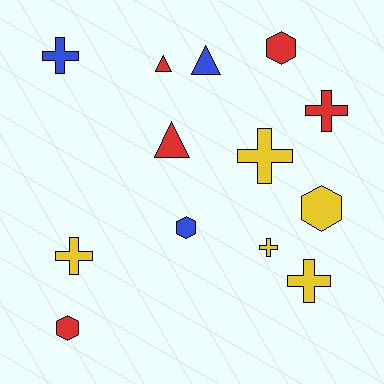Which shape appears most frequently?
Cross, with 6 objects.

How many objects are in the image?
There are 13 objects.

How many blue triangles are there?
There is 1 blue triangle.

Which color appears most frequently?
Red, with 5 objects.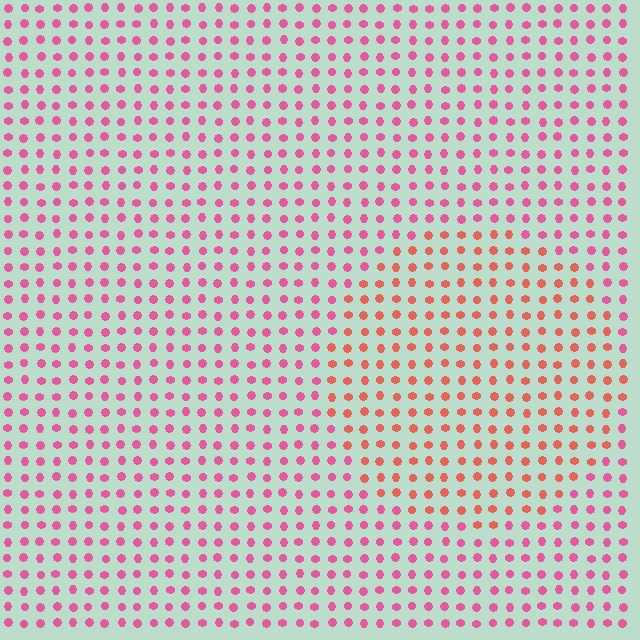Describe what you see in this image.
The image is filled with small pink elements in a uniform arrangement. A circle-shaped region is visible where the elements are tinted to a slightly different hue, forming a subtle color boundary.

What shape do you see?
I see a circle.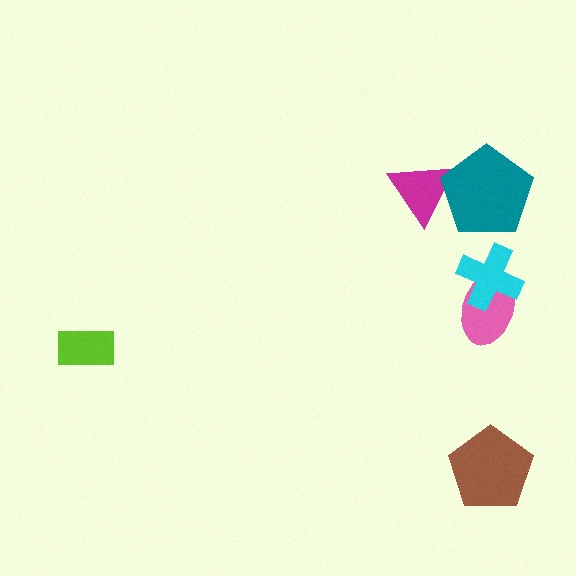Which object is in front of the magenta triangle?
The teal pentagon is in front of the magenta triangle.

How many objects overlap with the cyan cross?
1 object overlaps with the cyan cross.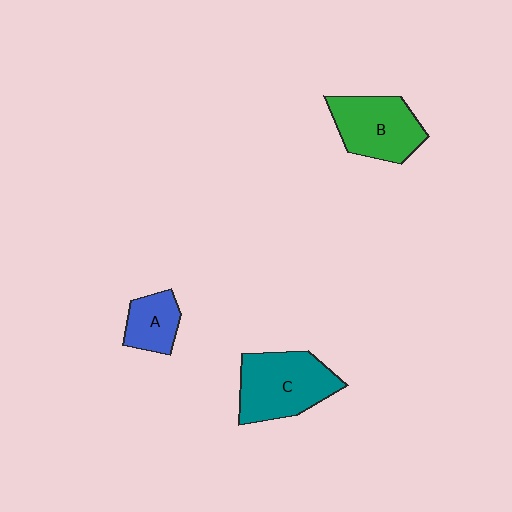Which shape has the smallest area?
Shape A (blue).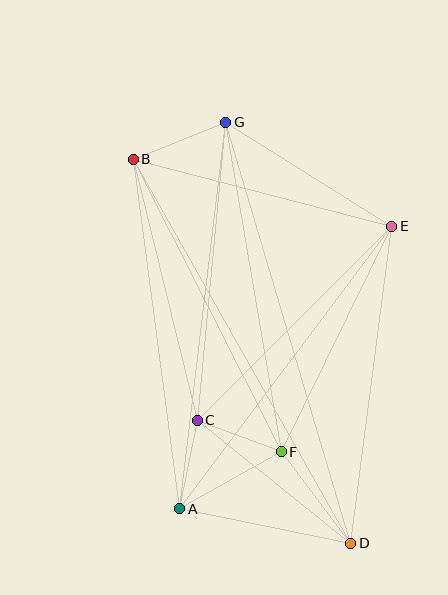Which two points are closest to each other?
Points C and F are closest to each other.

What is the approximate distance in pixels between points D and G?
The distance between D and G is approximately 440 pixels.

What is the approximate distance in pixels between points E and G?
The distance between E and G is approximately 196 pixels.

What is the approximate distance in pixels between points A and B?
The distance between A and B is approximately 353 pixels.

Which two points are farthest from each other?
Points B and D are farthest from each other.